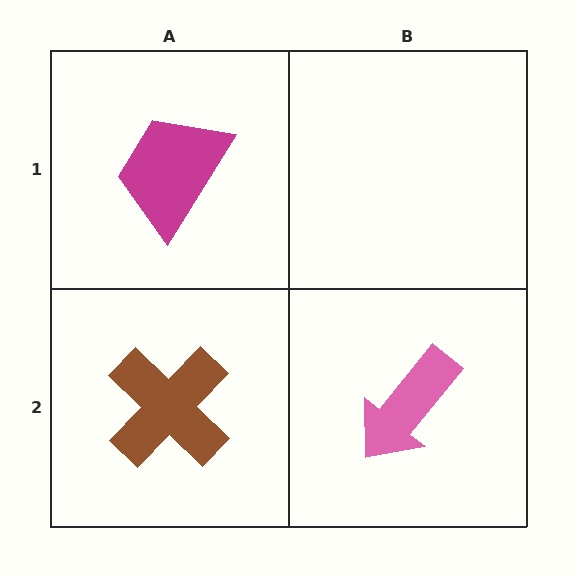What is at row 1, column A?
A magenta trapezoid.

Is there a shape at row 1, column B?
No, that cell is empty.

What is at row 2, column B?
A pink arrow.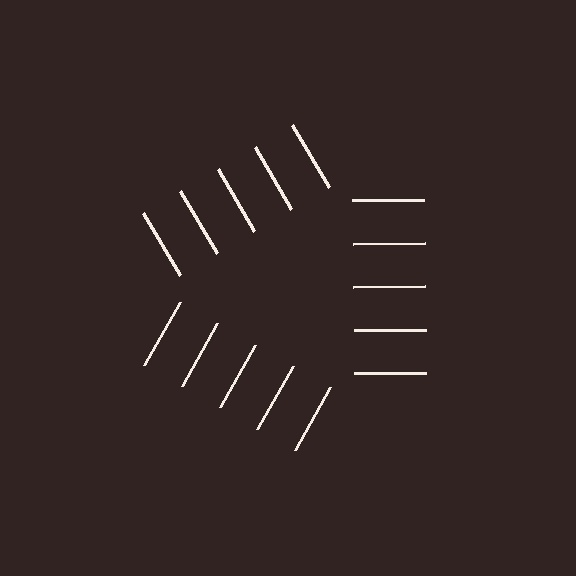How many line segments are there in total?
15 — 5 along each of the 3 edges.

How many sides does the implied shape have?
3 sides — the line-ends trace a triangle.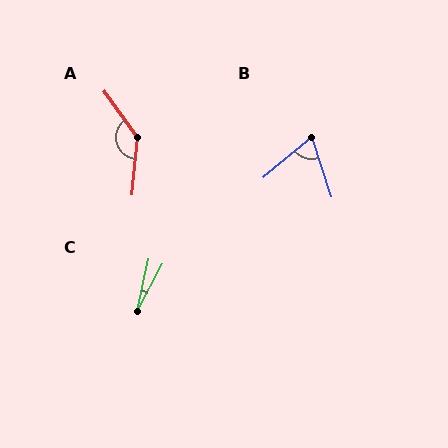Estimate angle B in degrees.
Approximately 68 degrees.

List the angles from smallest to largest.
C (16°), B (68°), A (139°).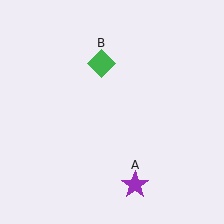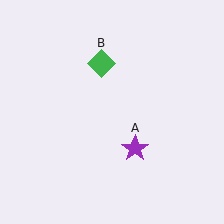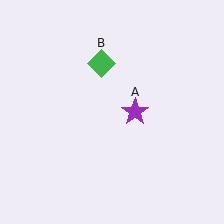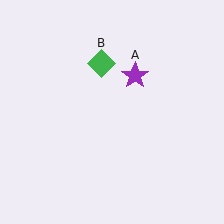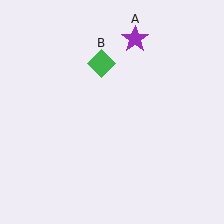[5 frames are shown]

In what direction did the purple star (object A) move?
The purple star (object A) moved up.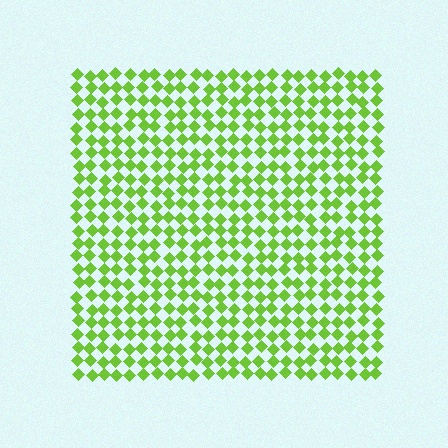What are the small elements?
The small elements are diamonds.